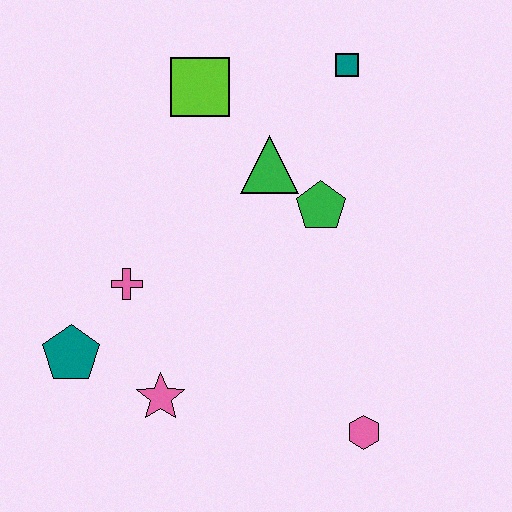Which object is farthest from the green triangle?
The pink hexagon is farthest from the green triangle.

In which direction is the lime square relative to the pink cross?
The lime square is above the pink cross.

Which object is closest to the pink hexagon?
The pink star is closest to the pink hexagon.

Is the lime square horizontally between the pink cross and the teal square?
Yes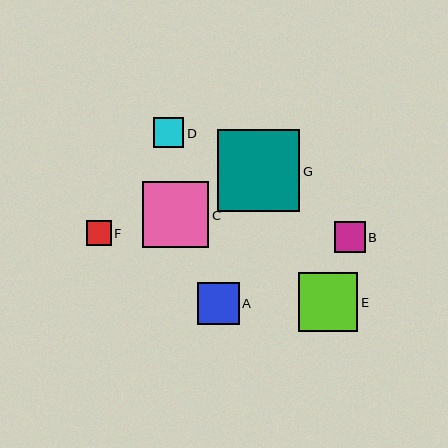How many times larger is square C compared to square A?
Square C is approximately 1.6 times the size of square A.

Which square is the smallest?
Square F is the smallest with a size of approximately 25 pixels.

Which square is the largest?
Square G is the largest with a size of approximately 82 pixels.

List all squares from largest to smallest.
From largest to smallest: G, C, E, A, B, D, F.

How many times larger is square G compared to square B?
Square G is approximately 2.7 times the size of square B.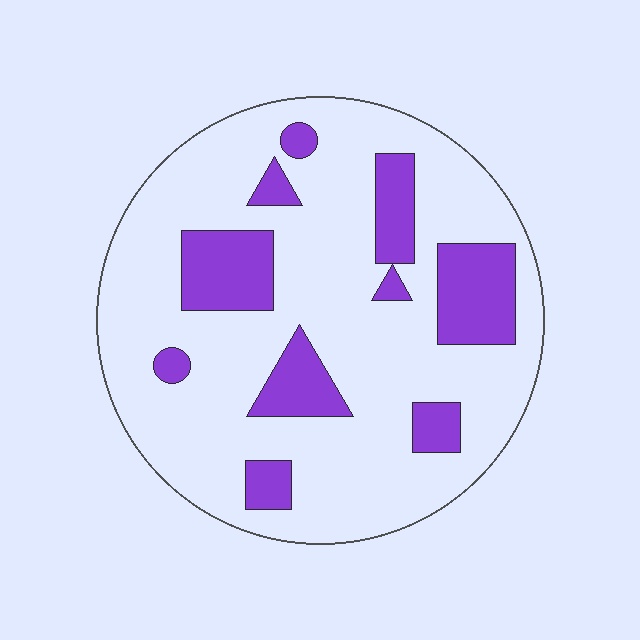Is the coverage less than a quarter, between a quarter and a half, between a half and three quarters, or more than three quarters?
Less than a quarter.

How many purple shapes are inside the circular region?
10.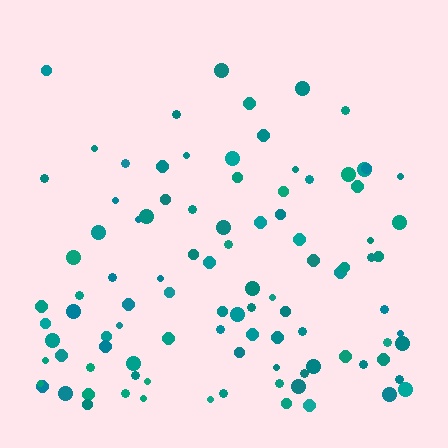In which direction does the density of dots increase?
From top to bottom, with the bottom side densest.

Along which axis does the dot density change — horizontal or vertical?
Vertical.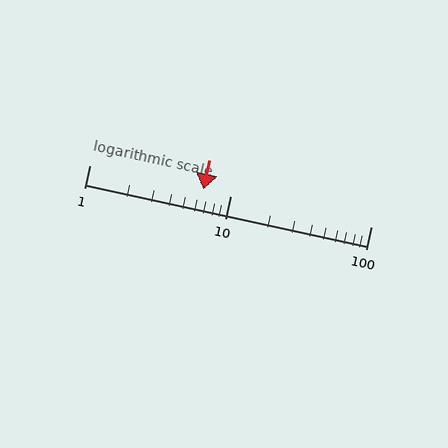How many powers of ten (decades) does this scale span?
The scale spans 2 decades, from 1 to 100.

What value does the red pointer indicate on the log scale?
The pointer indicates approximately 6.4.